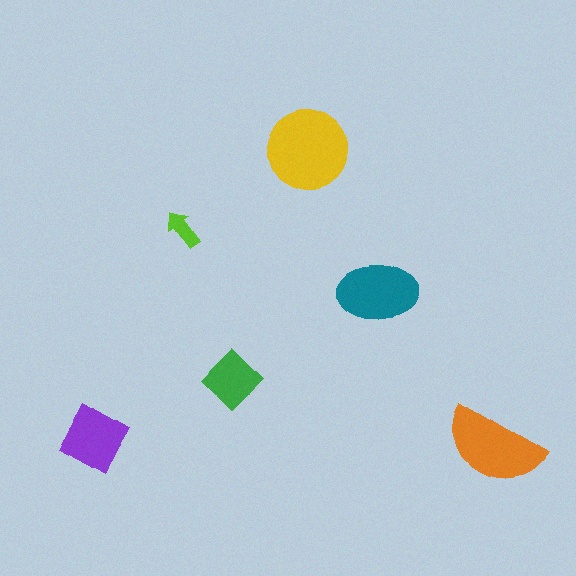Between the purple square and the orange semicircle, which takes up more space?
The orange semicircle.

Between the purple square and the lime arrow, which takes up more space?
The purple square.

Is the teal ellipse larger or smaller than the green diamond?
Larger.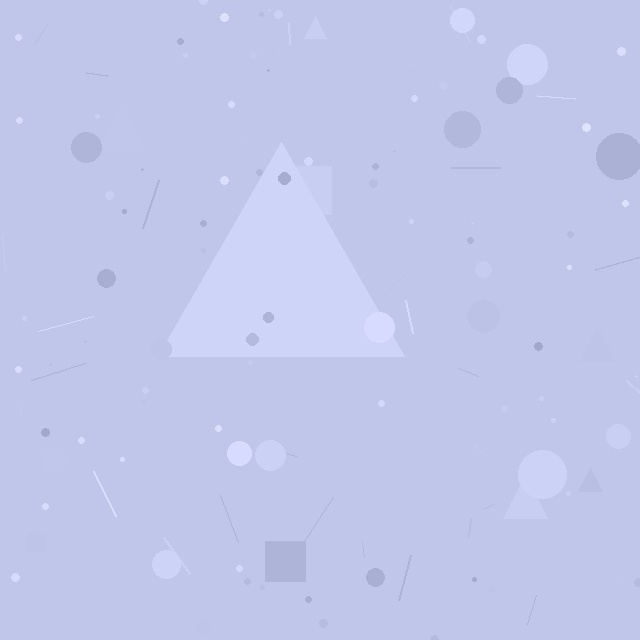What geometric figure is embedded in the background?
A triangle is embedded in the background.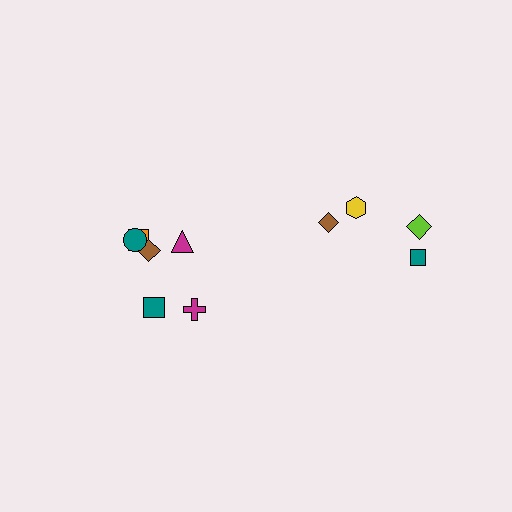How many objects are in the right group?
There are 4 objects.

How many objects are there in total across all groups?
There are 10 objects.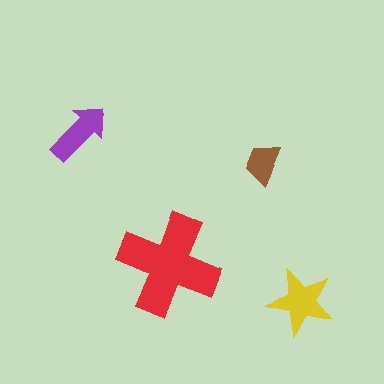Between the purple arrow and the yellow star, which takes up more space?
The yellow star.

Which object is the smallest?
The brown trapezoid.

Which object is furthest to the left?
The purple arrow is leftmost.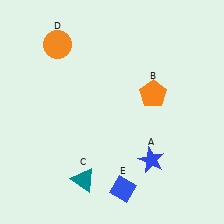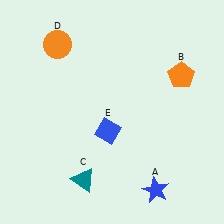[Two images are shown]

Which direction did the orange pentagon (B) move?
The orange pentagon (B) moved right.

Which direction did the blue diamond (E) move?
The blue diamond (E) moved up.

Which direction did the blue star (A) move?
The blue star (A) moved down.